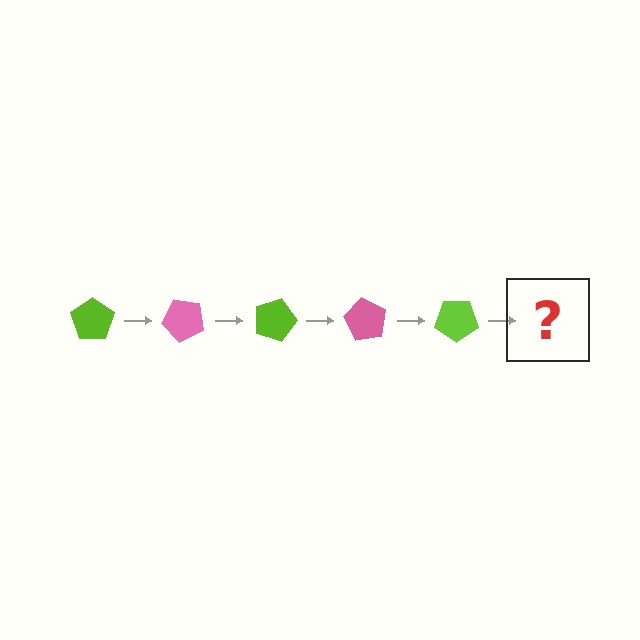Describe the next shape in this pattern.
It should be a pink pentagon, rotated 225 degrees from the start.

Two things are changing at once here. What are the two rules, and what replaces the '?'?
The two rules are that it rotates 45 degrees each step and the color cycles through lime and pink. The '?' should be a pink pentagon, rotated 225 degrees from the start.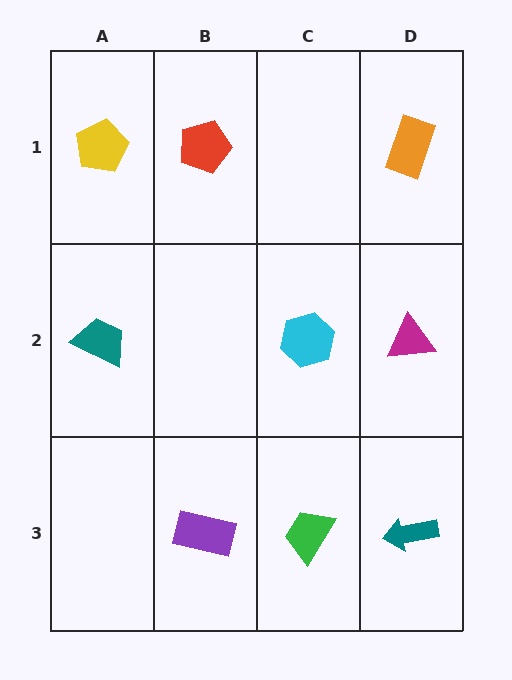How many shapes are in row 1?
3 shapes.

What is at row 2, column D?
A magenta triangle.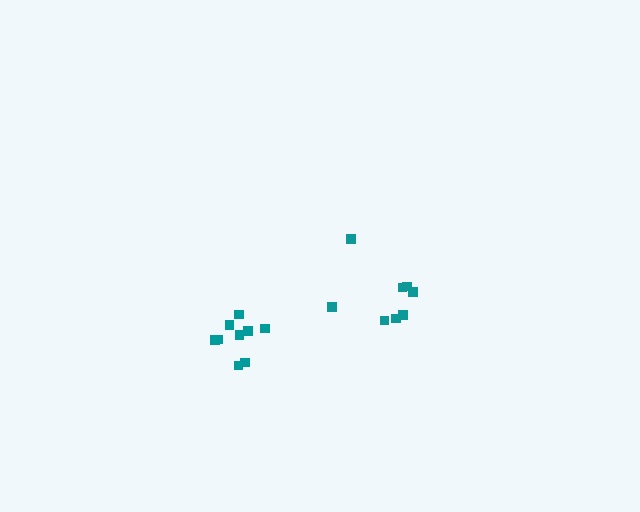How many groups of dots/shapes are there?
There are 2 groups.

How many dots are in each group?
Group 1: 9 dots, Group 2: 8 dots (17 total).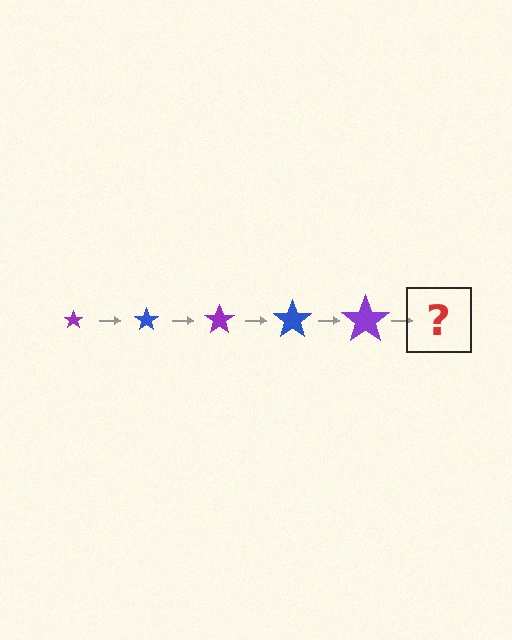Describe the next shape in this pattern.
It should be a blue star, larger than the previous one.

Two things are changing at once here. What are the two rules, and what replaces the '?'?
The two rules are that the star grows larger each step and the color cycles through purple and blue. The '?' should be a blue star, larger than the previous one.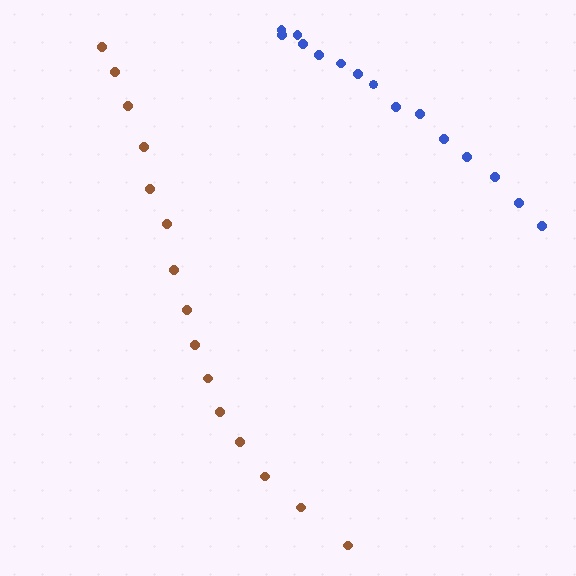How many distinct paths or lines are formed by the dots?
There are 2 distinct paths.